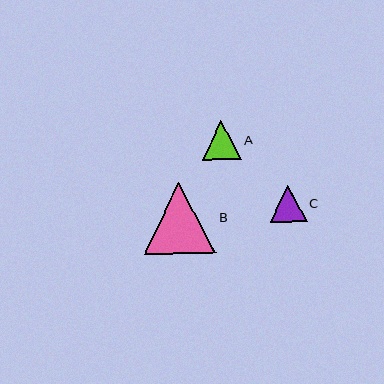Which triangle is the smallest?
Triangle C is the smallest with a size of approximately 37 pixels.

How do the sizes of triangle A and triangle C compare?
Triangle A and triangle C are approximately the same size.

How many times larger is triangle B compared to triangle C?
Triangle B is approximately 1.9 times the size of triangle C.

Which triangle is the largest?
Triangle B is the largest with a size of approximately 72 pixels.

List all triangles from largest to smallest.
From largest to smallest: B, A, C.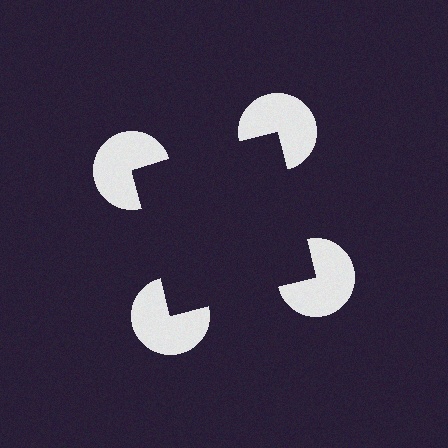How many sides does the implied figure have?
4 sides.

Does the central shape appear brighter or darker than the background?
It typically appears slightly darker than the background, even though no actual brightness change is drawn.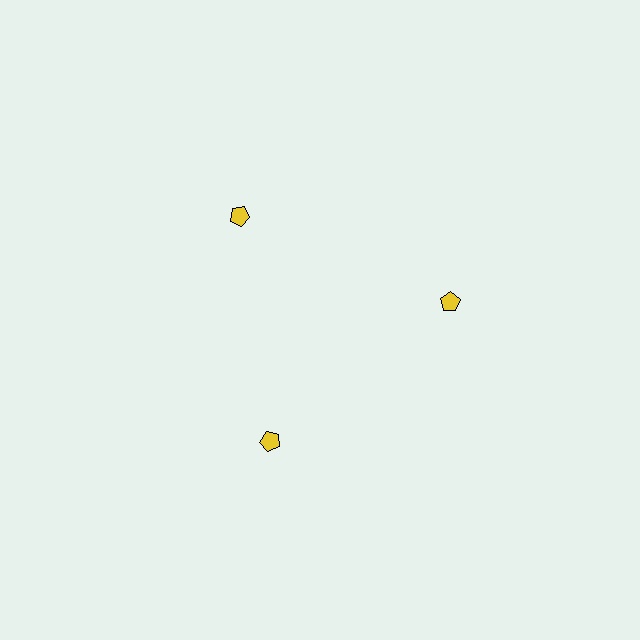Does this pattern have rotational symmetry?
Yes, this pattern has 3-fold rotational symmetry. It looks the same after rotating 120 degrees around the center.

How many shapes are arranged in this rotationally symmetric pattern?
There are 3 shapes, arranged in 3 groups of 1.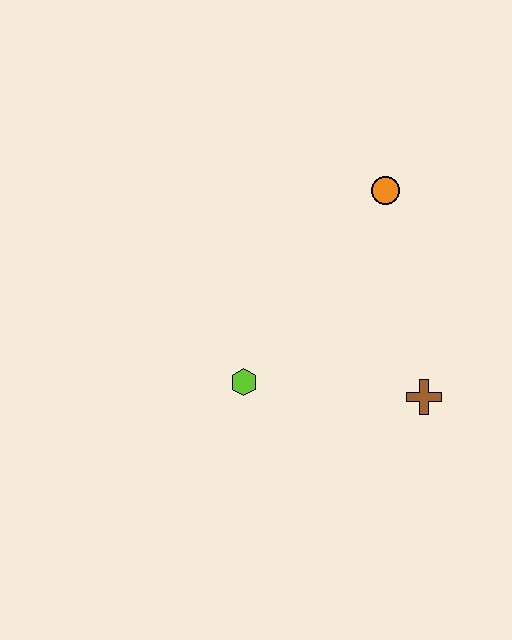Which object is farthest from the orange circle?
The lime hexagon is farthest from the orange circle.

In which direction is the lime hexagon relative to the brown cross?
The lime hexagon is to the left of the brown cross.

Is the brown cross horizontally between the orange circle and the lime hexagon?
No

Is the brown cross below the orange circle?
Yes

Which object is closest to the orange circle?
The brown cross is closest to the orange circle.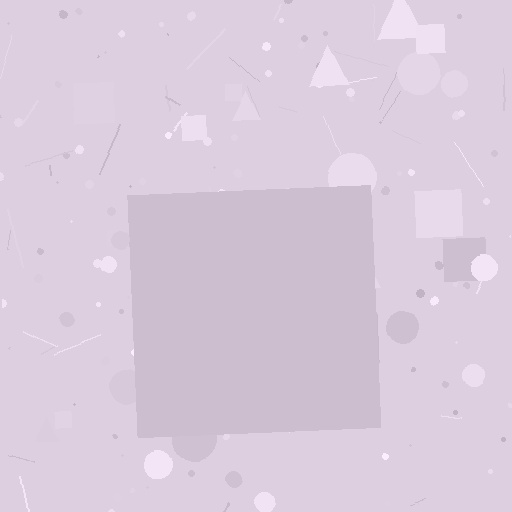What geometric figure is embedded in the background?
A square is embedded in the background.